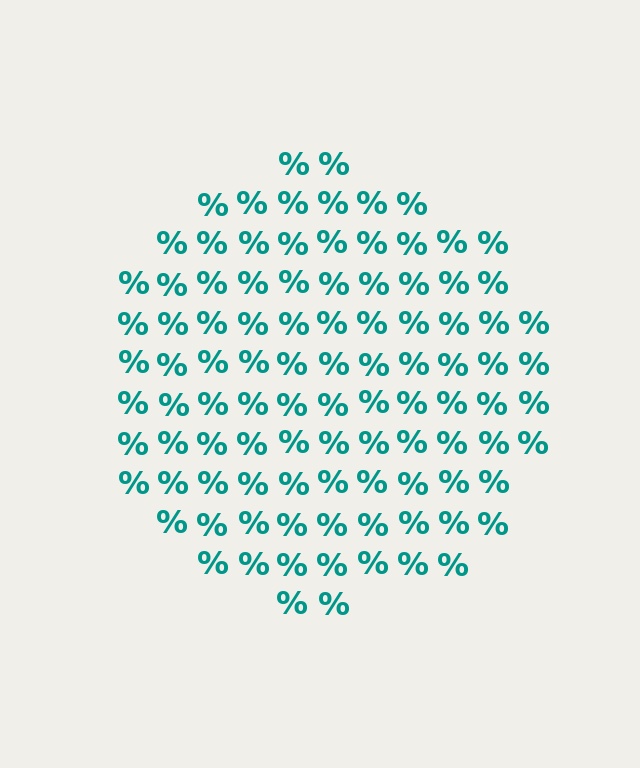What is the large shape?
The large shape is a circle.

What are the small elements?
The small elements are percent signs.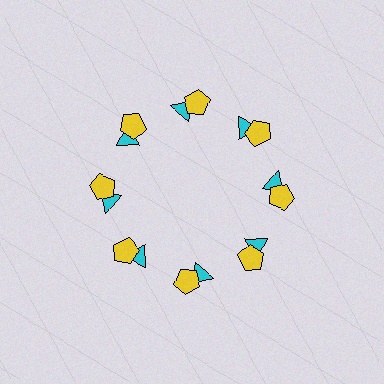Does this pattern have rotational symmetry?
Yes, this pattern has 8-fold rotational symmetry. It looks the same after rotating 45 degrees around the center.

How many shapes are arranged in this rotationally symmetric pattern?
There are 16 shapes, arranged in 8 groups of 2.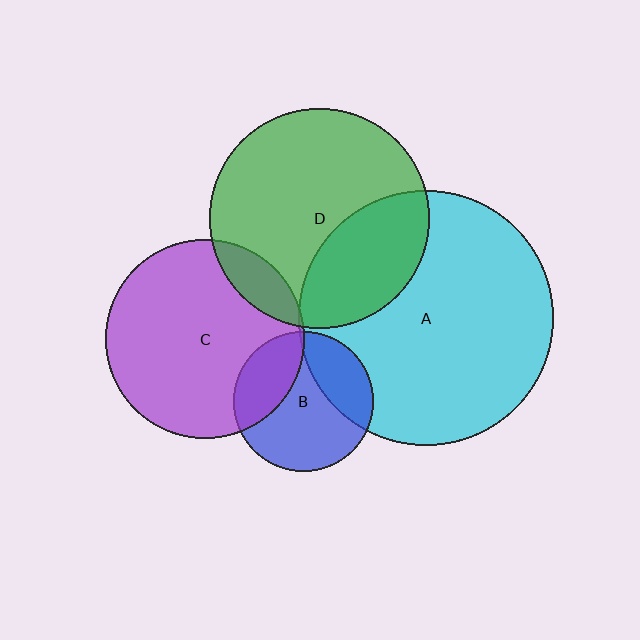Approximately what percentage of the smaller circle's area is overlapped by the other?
Approximately 30%.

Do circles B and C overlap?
Yes.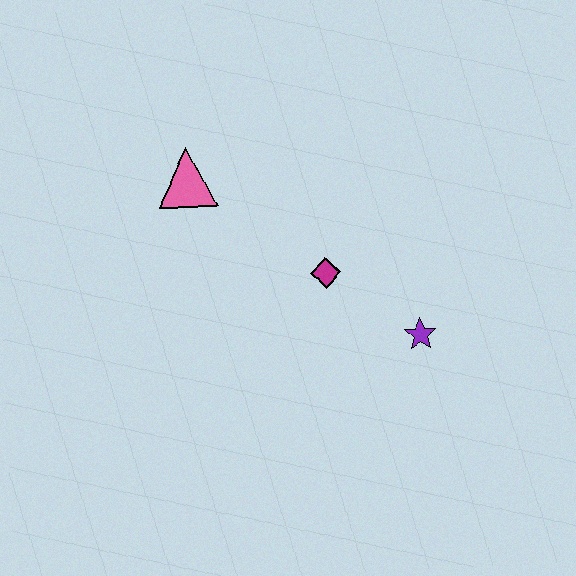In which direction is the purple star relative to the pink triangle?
The purple star is to the right of the pink triangle.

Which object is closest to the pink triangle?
The magenta diamond is closest to the pink triangle.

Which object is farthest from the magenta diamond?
The pink triangle is farthest from the magenta diamond.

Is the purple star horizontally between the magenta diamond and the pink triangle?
No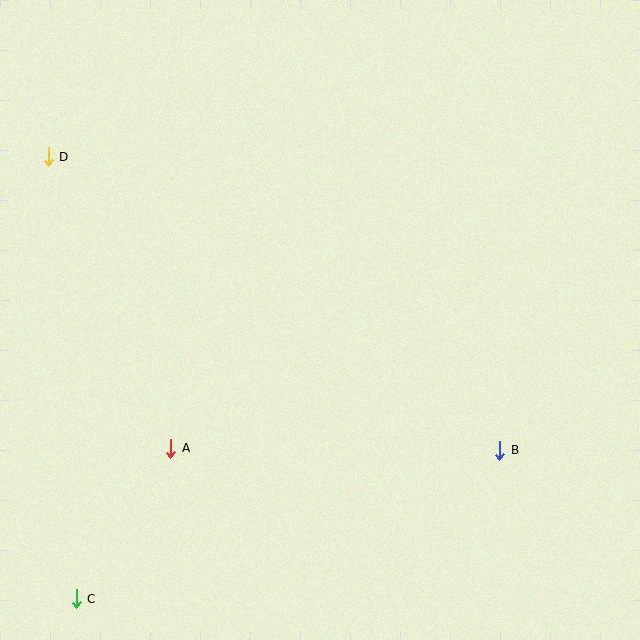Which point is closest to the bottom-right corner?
Point B is closest to the bottom-right corner.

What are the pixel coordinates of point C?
Point C is at (76, 599).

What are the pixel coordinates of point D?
Point D is at (48, 157).